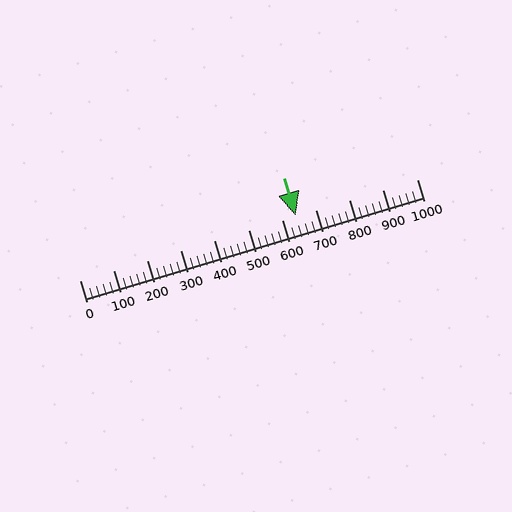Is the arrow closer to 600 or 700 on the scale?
The arrow is closer to 600.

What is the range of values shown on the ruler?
The ruler shows values from 0 to 1000.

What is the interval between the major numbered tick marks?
The major tick marks are spaced 100 units apart.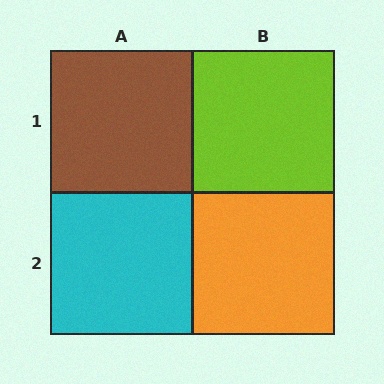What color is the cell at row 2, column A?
Cyan.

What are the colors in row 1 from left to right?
Brown, lime.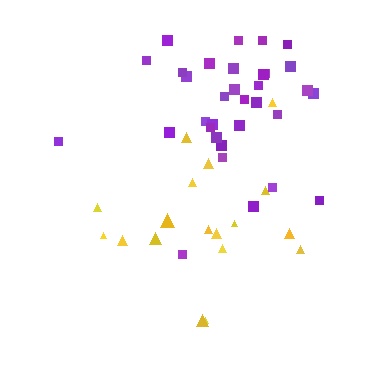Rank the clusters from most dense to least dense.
purple, yellow.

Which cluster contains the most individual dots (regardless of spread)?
Purple (33).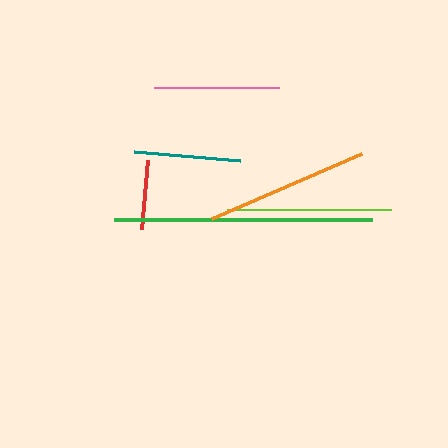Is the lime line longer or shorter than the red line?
The lime line is longer than the red line.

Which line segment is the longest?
The green line is the longest at approximately 258 pixels.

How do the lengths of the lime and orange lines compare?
The lime and orange lines are approximately the same length.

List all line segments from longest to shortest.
From longest to shortest: green, lime, orange, pink, teal, red.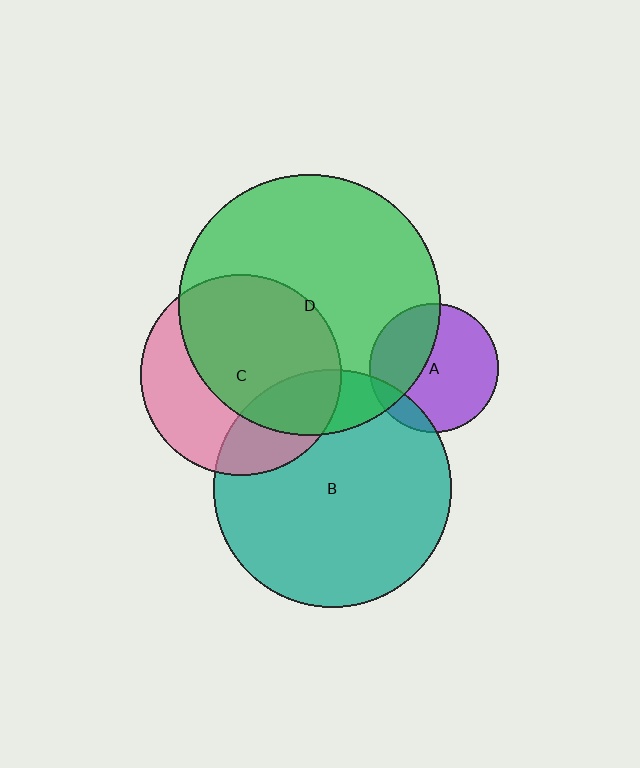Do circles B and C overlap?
Yes.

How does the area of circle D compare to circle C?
Approximately 1.7 times.